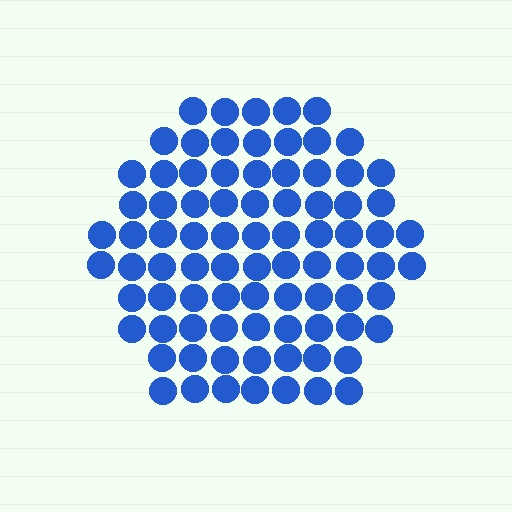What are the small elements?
The small elements are circles.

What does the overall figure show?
The overall figure shows a hexagon.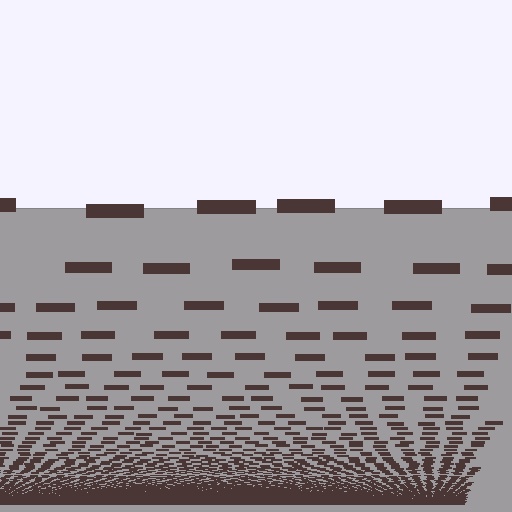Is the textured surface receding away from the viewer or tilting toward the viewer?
The surface appears to tilt toward the viewer. Texture elements get larger and sparser toward the top.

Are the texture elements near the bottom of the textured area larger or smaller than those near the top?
Smaller. The gradient is inverted — elements near the bottom are smaller and denser.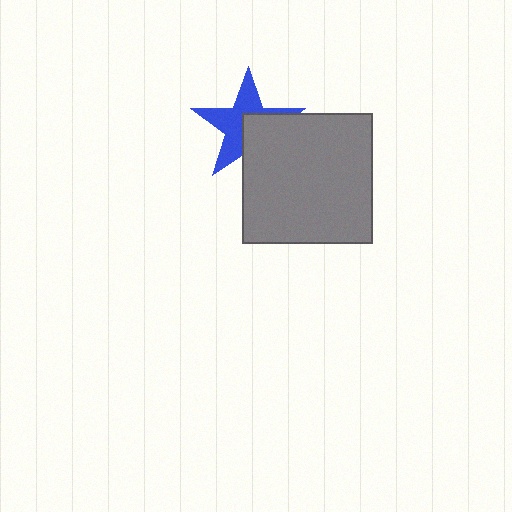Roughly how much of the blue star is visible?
About half of it is visible (roughly 58%).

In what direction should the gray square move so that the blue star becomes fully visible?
The gray square should move toward the lower-right. That is the shortest direction to clear the overlap and leave the blue star fully visible.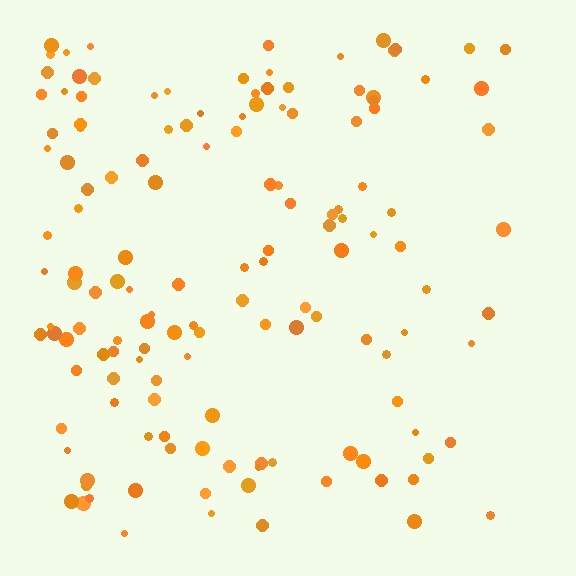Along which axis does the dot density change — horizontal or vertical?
Horizontal.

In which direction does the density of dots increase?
From right to left, with the left side densest.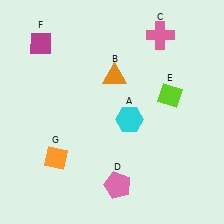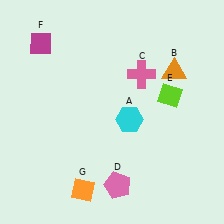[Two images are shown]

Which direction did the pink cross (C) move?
The pink cross (C) moved down.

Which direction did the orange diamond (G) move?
The orange diamond (G) moved down.